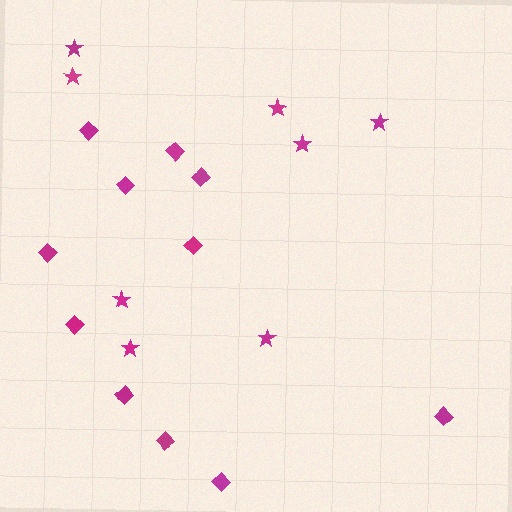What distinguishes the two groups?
There are 2 groups: one group of diamonds (11) and one group of stars (8).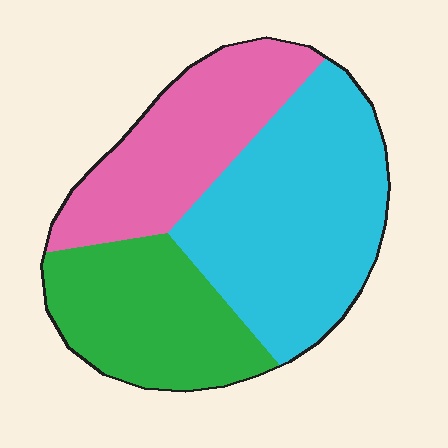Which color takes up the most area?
Cyan, at roughly 45%.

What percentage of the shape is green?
Green takes up between a quarter and a half of the shape.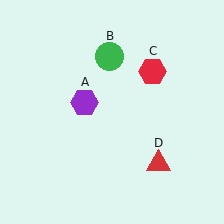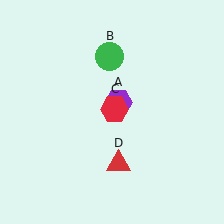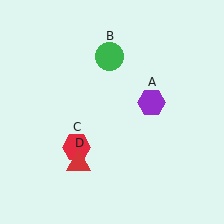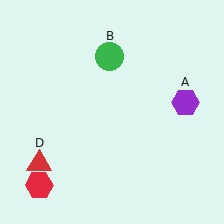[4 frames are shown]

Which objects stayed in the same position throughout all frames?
Green circle (object B) remained stationary.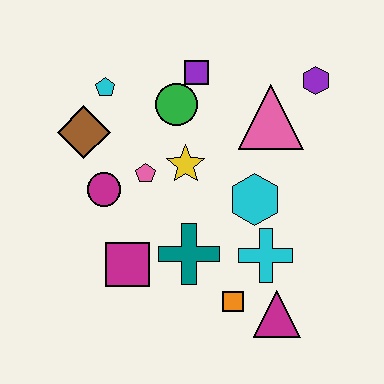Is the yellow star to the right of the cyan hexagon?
No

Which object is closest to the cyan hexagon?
The cyan cross is closest to the cyan hexagon.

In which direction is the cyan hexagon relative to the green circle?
The cyan hexagon is below the green circle.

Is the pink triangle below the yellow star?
No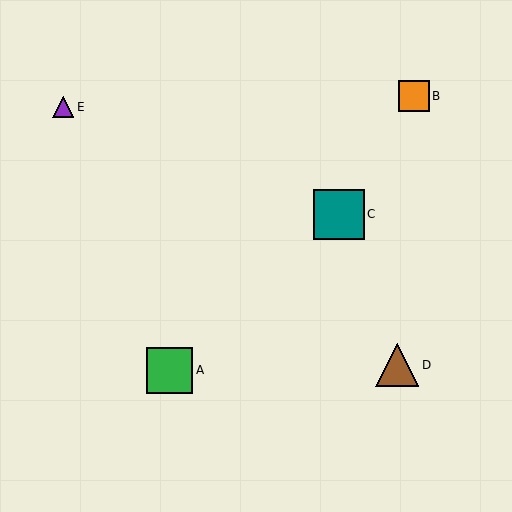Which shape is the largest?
The teal square (labeled C) is the largest.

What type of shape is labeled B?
Shape B is an orange square.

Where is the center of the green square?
The center of the green square is at (170, 370).